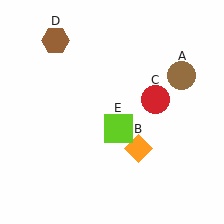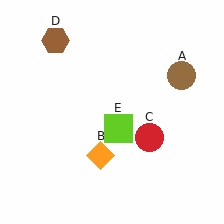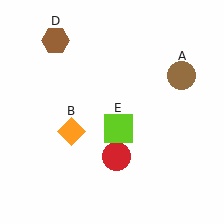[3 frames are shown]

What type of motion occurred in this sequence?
The orange diamond (object B), red circle (object C) rotated clockwise around the center of the scene.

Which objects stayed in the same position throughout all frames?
Brown circle (object A) and brown hexagon (object D) and lime square (object E) remained stationary.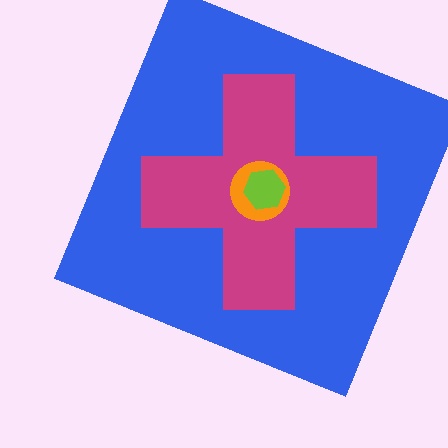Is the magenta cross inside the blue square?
Yes.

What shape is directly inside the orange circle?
The lime hexagon.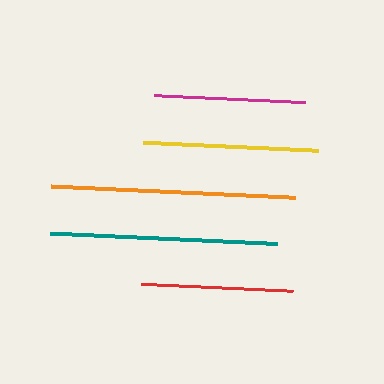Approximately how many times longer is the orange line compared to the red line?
The orange line is approximately 1.6 times the length of the red line.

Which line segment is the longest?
The orange line is the longest at approximately 244 pixels.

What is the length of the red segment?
The red segment is approximately 152 pixels long.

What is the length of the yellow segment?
The yellow segment is approximately 176 pixels long.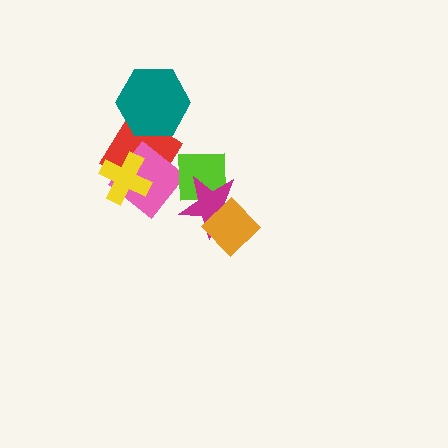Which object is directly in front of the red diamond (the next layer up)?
The pink diamond is directly in front of the red diamond.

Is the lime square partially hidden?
Yes, it is partially covered by another shape.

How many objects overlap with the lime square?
1 object overlaps with the lime square.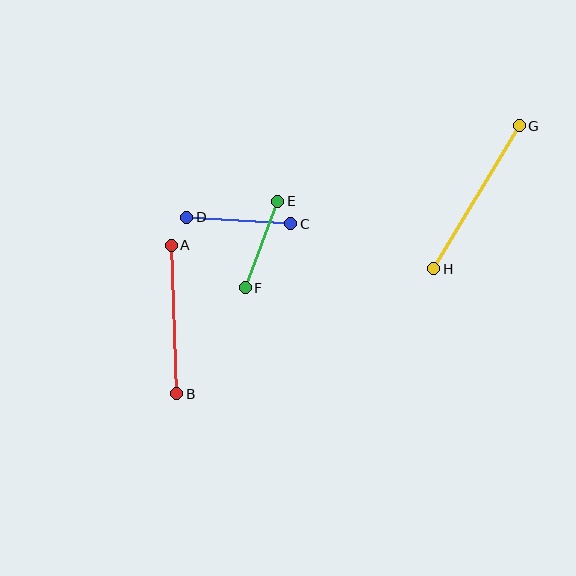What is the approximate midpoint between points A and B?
The midpoint is at approximately (174, 320) pixels.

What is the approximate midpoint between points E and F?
The midpoint is at approximately (262, 244) pixels.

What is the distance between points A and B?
The distance is approximately 149 pixels.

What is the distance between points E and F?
The distance is approximately 92 pixels.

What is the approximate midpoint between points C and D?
The midpoint is at approximately (239, 221) pixels.